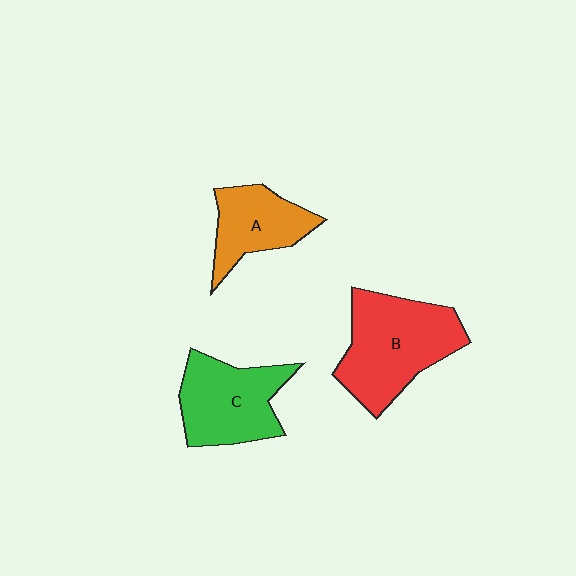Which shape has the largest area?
Shape B (red).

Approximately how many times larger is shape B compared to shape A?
Approximately 1.6 times.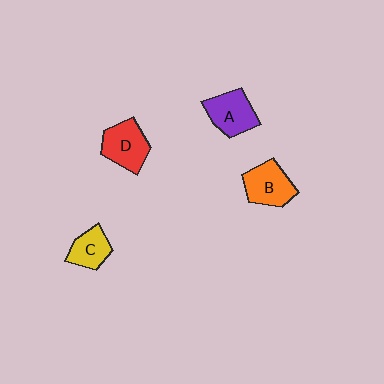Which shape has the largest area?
Shape D (red).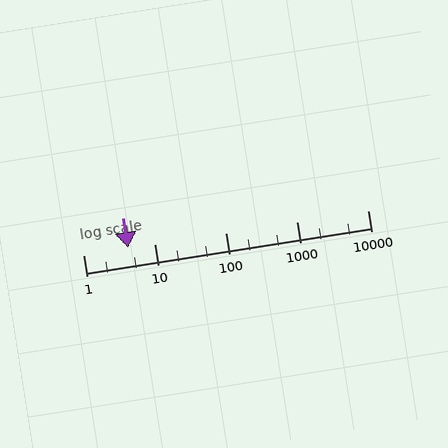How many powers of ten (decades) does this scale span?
The scale spans 4 decades, from 1 to 10000.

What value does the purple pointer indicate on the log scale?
The pointer indicates approximately 4.3.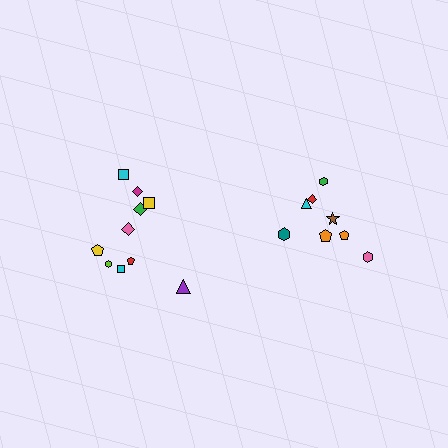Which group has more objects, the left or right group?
The left group.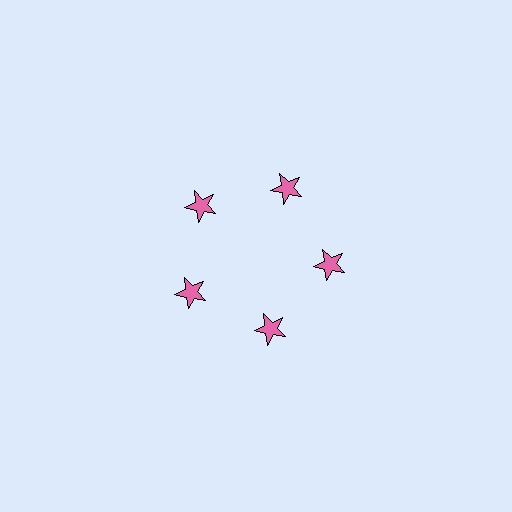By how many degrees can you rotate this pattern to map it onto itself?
The pattern maps onto itself every 72 degrees of rotation.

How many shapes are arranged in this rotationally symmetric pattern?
There are 5 shapes, arranged in 5 groups of 1.